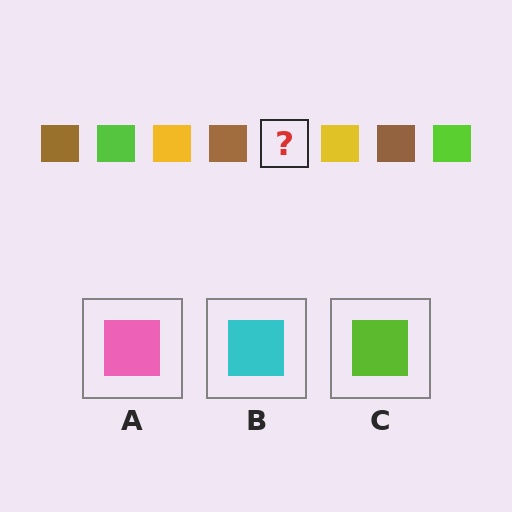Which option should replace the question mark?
Option C.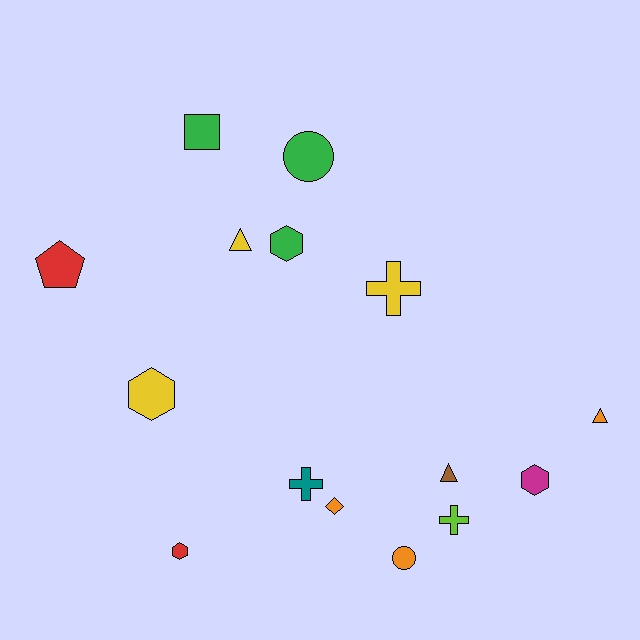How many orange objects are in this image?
There are 3 orange objects.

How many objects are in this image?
There are 15 objects.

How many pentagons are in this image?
There is 1 pentagon.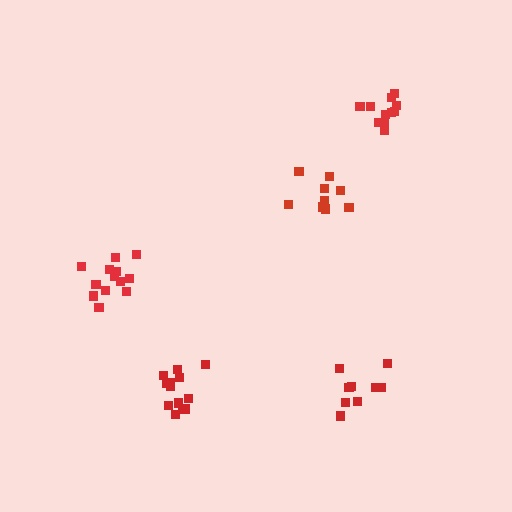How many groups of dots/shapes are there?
There are 5 groups.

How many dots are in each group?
Group 1: 9 dots, Group 2: 13 dots, Group 3: 9 dots, Group 4: 13 dots, Group 5: 11 dots (55 total).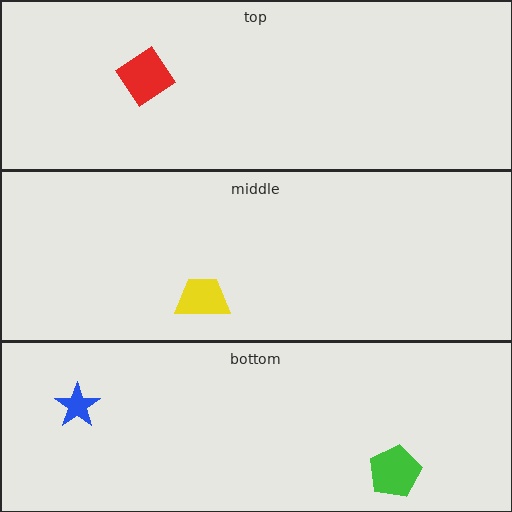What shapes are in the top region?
The red diamond.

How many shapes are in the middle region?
1.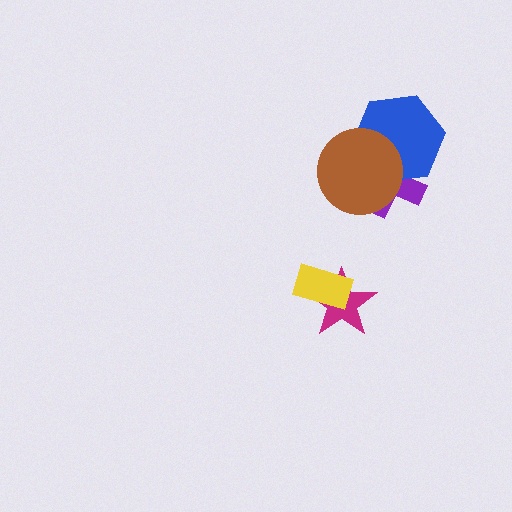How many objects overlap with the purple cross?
2 objects overlap with the purple cross.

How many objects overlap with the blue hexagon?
2 objects overlap with the blue hexagon.